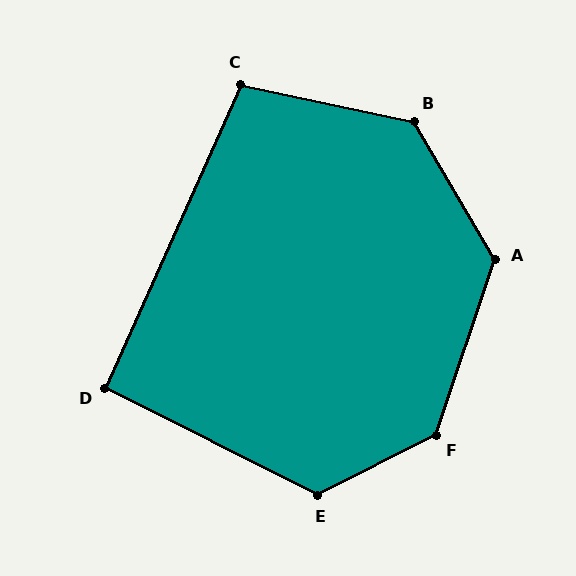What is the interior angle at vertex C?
Approximately 102 degrees (obtuse).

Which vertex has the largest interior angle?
F, at approximately 135 degrees.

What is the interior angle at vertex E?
Approximately 127 degrees (obtuse).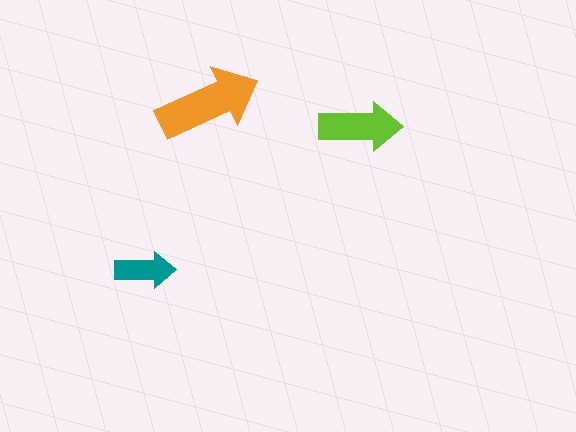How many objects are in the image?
There are 3 objects in the image.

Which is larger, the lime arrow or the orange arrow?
The orange one.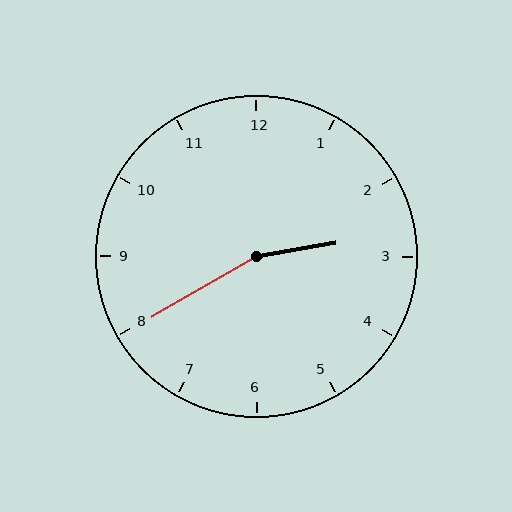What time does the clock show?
2:40.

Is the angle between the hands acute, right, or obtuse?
It is obtuse.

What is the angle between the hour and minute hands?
Approximately 160 degrees.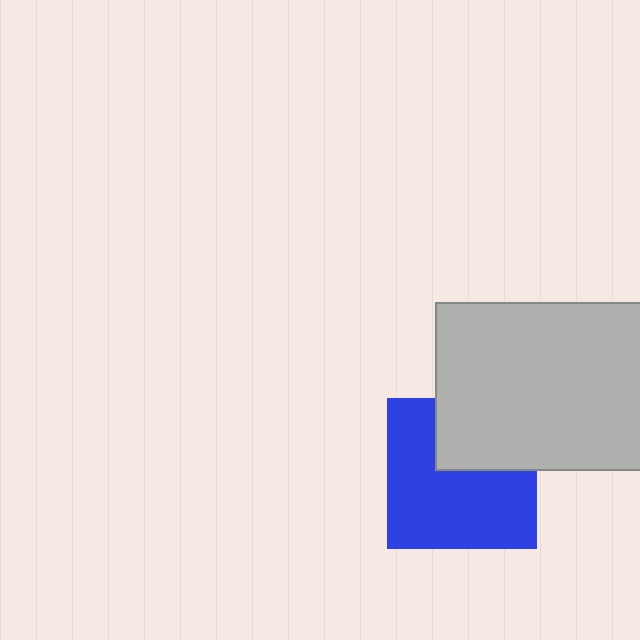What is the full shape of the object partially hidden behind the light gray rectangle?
The partially hidden object is a blue square.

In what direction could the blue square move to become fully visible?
The blue square could move down. That would shift it out from behind the light gray rectangle entirely.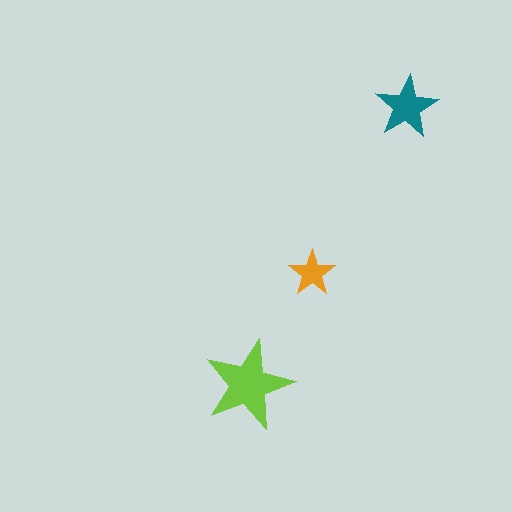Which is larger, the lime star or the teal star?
The lime one.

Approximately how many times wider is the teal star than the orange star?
About 1.5 times wider.